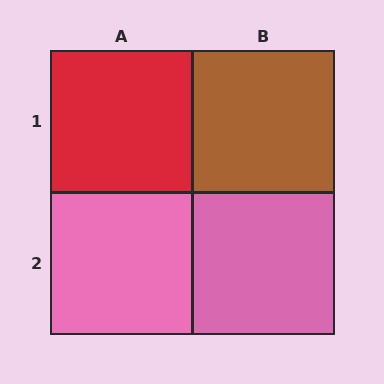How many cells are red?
1 cell is red.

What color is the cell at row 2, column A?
Pink.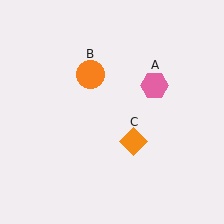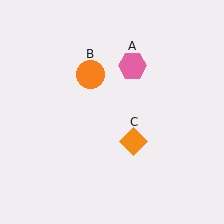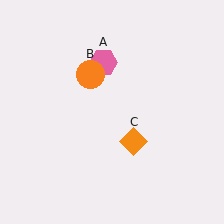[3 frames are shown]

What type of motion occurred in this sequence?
The pink hexagon (object A) rotated counterclockwise around the center of the scene.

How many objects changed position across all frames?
1 object changed position: pink hexagon (object A).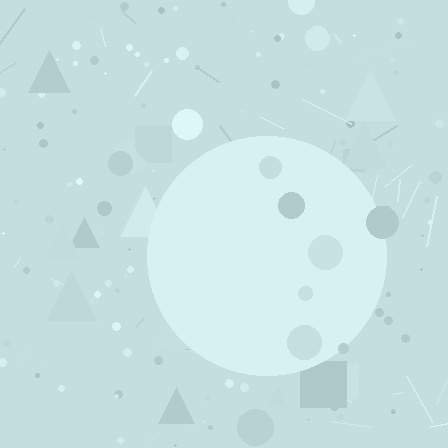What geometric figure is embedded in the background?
A circle is embedded in the background.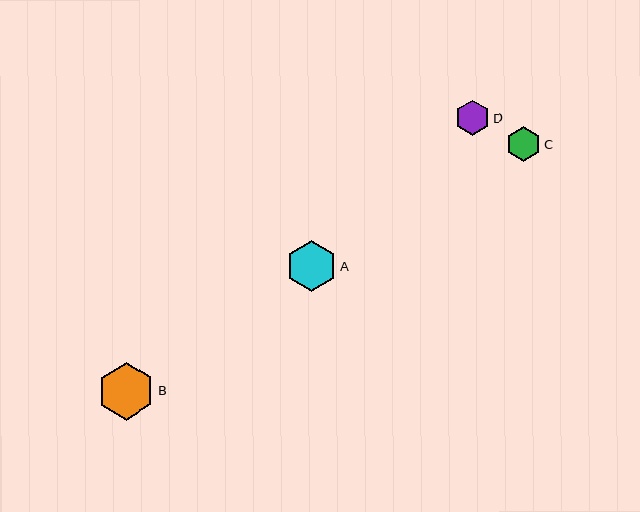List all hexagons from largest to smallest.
From largest to smallest: B, A, D, C.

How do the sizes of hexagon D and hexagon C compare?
Hexagon D and hexagon C are approximately the same size.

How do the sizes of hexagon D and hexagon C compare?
Hexagon D and hexagon C are approximately the same size.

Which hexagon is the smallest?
Hexagon C is the smallest with a size of approximately 34 pixels.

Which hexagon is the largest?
Hexagon B is the largest with a size of approximately 58 pixels.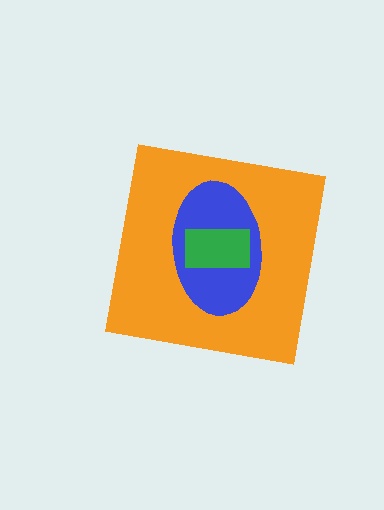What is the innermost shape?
The green rectangle.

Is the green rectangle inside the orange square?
Yes.